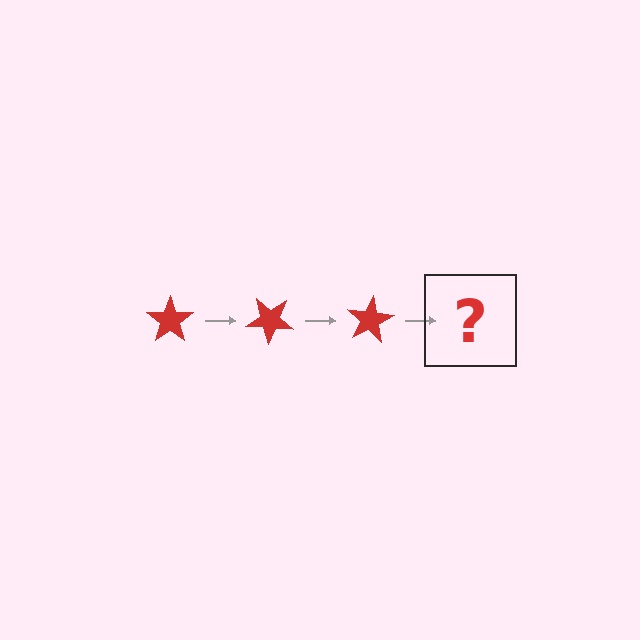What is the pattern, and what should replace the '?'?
The pattern is that the star rotates 40 degrees each step. The '?' should be a red star rotated 120 degrees.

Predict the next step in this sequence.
The next step is a red star rotated 120 degrees.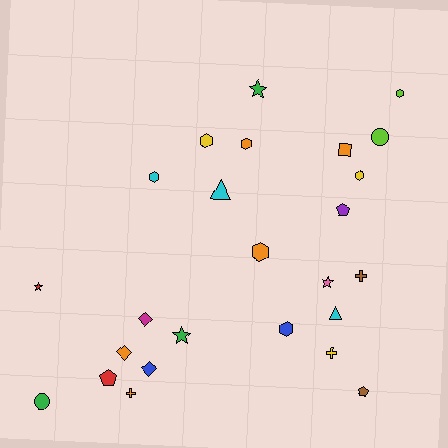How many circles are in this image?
There are 2 circles.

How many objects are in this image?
There are 25 objects.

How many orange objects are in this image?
There are 5 orange objects.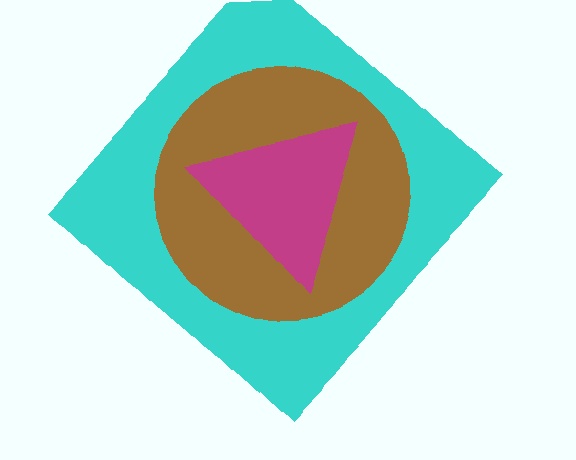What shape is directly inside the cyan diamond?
The brown circle.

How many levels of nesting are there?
3.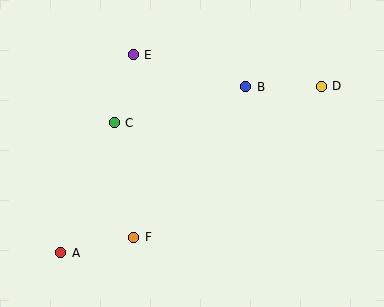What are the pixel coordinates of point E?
Point E is at (133, 55).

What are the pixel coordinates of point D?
Point D is at (321, 86).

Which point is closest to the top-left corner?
Point E is closest to the top-left corner.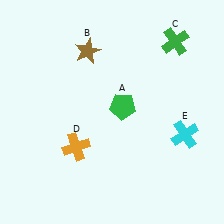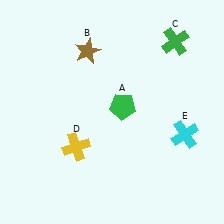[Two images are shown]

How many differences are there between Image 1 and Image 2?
There is 1 difference between the two images.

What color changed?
The cross (D) changed from orange in Image 1 to yellow in Image 2.